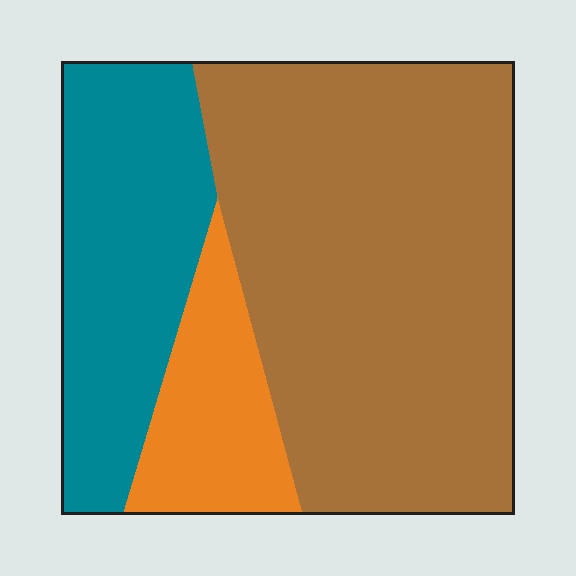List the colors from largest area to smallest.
From largest to smallest: brown, teal, orange.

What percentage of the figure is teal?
Teal covers around 25% of the figure.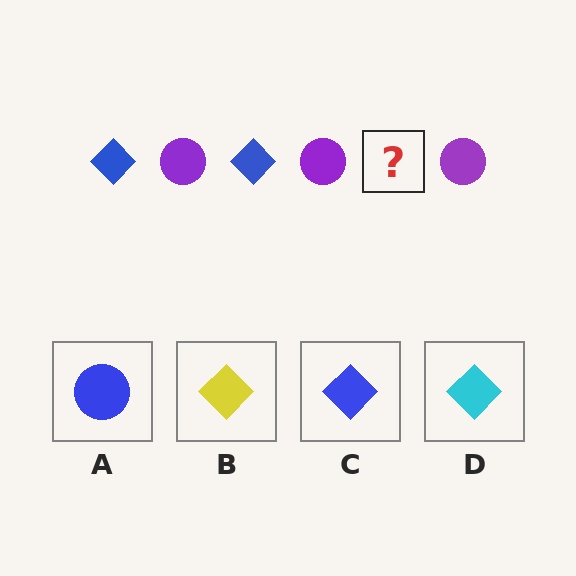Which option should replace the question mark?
Option C.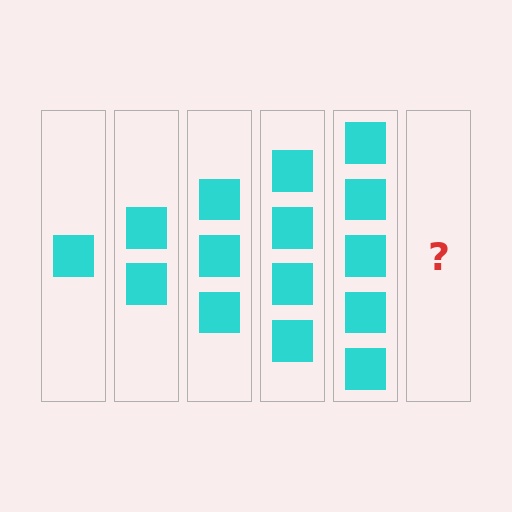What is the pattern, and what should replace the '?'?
The pattern is that each step adds one more square. The '?' should be 6 squares.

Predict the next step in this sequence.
The next step is 6 squares.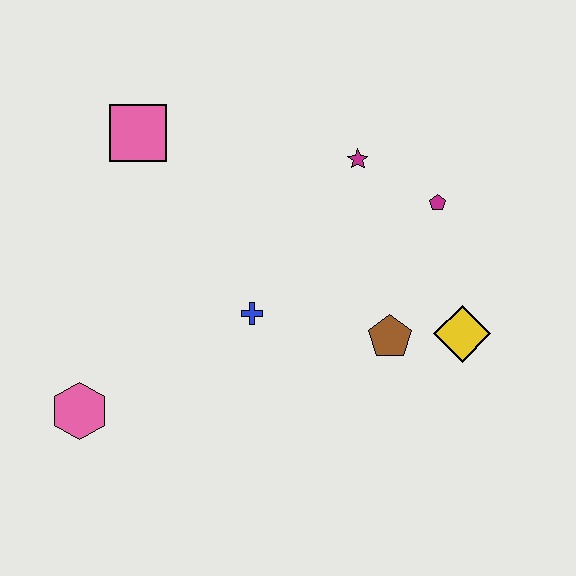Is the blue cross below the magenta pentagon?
Yes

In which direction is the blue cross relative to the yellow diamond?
The blue cross is to the left of the yellow diamond.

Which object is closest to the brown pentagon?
The yellow diamond is closest to the brown pentagon.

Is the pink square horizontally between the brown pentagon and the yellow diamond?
No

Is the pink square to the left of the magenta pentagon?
Yes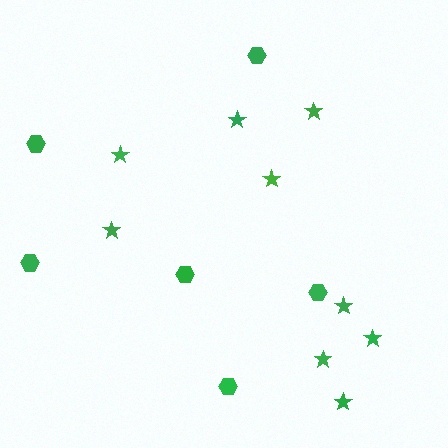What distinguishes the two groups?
There are 2 groups: one group of stars (9) and one group of hexagons (6).